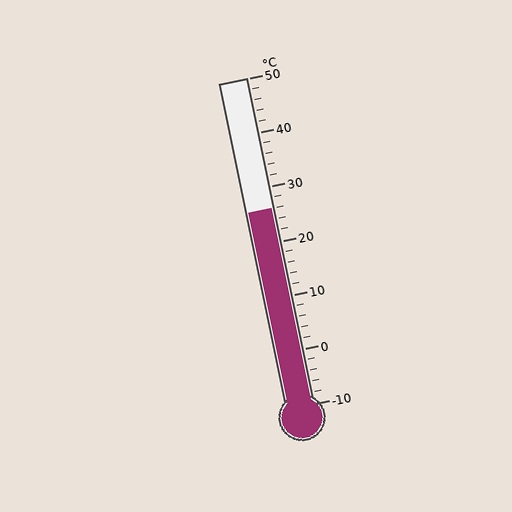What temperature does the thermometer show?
The thermometer shows approximately 26°C.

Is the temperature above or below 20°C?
The temperature is above 20°C.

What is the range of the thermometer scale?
The thermometer scale ranges from -10°C to 50°C.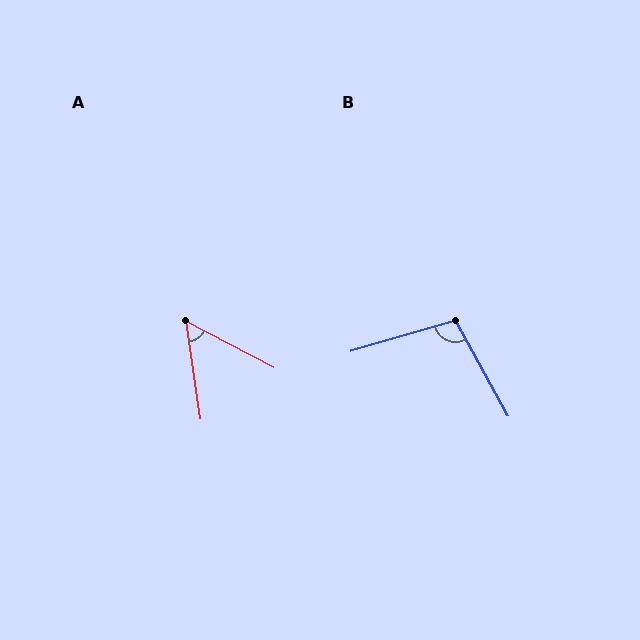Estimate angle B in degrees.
Approximately 103 degrees.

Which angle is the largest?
B, at approximately 103 degrees.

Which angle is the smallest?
A, at approximately 54 degrees.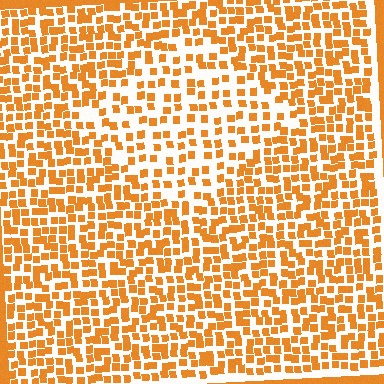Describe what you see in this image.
The image contains small orange elements arranged at two different densities. A diamond-shaped region is visible where the elements are less densely packed than the surrounding area.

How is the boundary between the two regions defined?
The boundary is defined by a change in element density (approximately 1.8x ratio). All elements are the same color, size, and shape.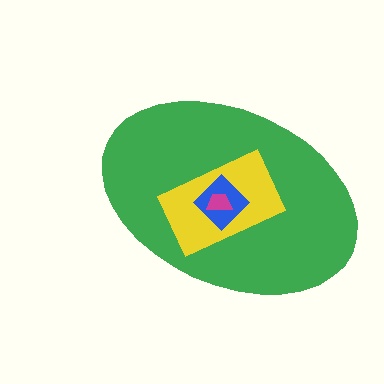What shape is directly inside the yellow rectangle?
The blue diamond.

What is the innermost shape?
The magenta trapezoid.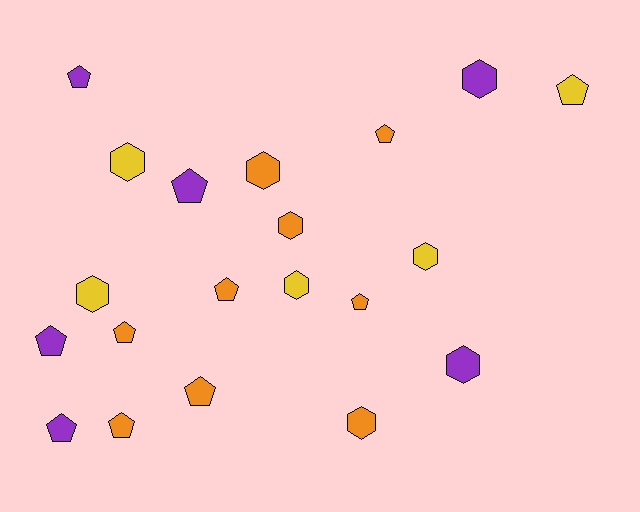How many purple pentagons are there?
There are 4 purple pentagons.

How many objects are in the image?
There are 20 objects.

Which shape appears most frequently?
Pentagon, with 11 objects.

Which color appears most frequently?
Orange, with 9 objects.